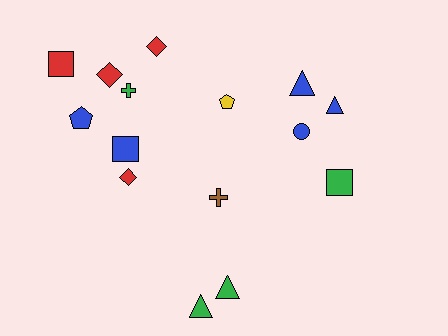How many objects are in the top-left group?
There are 7 objects.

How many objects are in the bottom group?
There are 3 objects.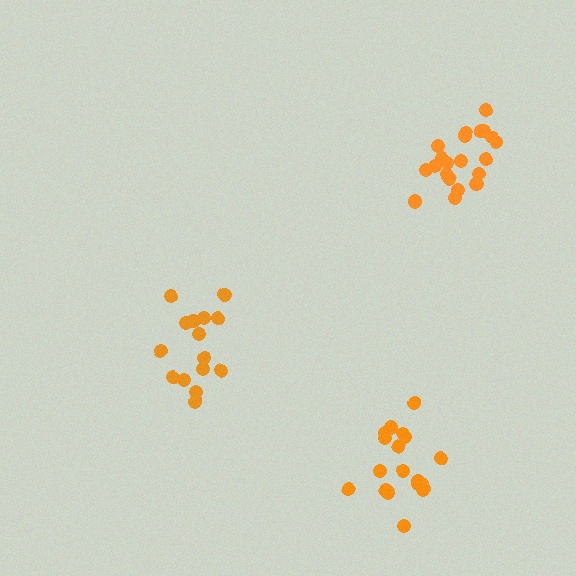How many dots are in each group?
Group 1: 18 dots, Group 2: 15 dots, Group 3: 21 dots (54 total).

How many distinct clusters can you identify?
There are 3 distinct clusters.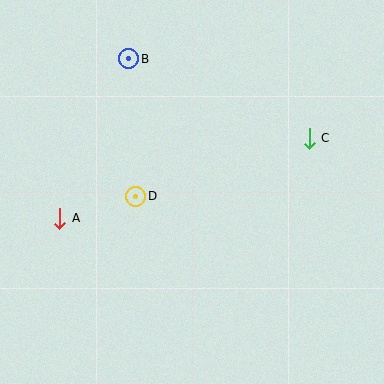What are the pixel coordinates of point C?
Point C is at (309, 138).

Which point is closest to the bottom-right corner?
Point C is closest to the bottom-right corner.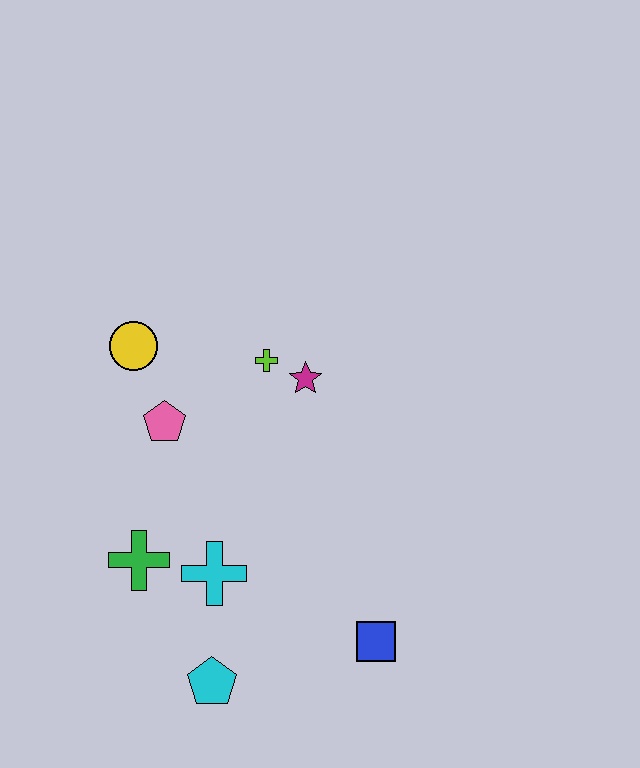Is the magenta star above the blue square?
Yes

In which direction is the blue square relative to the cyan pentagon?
The blue square is to the right of the cyan pentagon.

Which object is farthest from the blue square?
The yellow circle is farthest from the blue square.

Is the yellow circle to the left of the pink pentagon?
Yes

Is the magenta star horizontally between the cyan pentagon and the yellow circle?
No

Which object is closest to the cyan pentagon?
The cyan cross is closest to the cyan pentagon.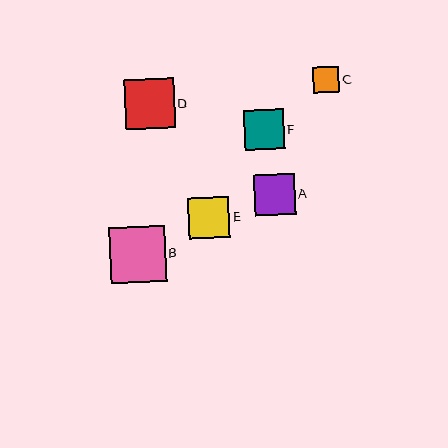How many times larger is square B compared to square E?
Square B is approximately 1.4 times the size of square E.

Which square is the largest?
Square B is the largest with a size of approximately 56 pixels.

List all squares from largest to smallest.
From largest to smallest: B, D, E, A, F, C.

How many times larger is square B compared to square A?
Square B is approximately 1.4 times the size of square A.